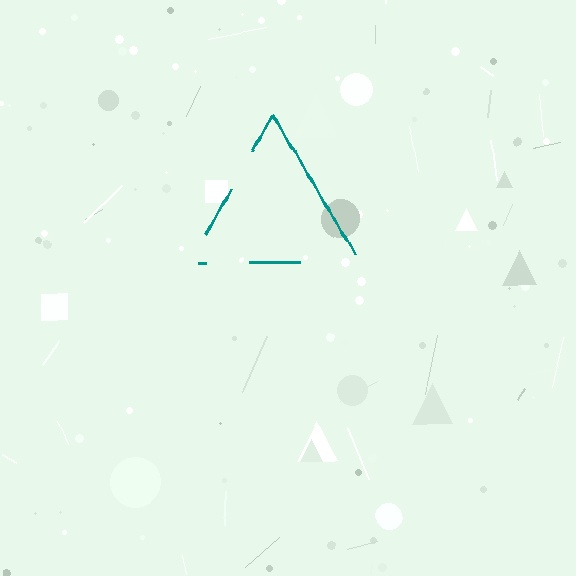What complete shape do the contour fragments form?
The contour fragments form a triangle.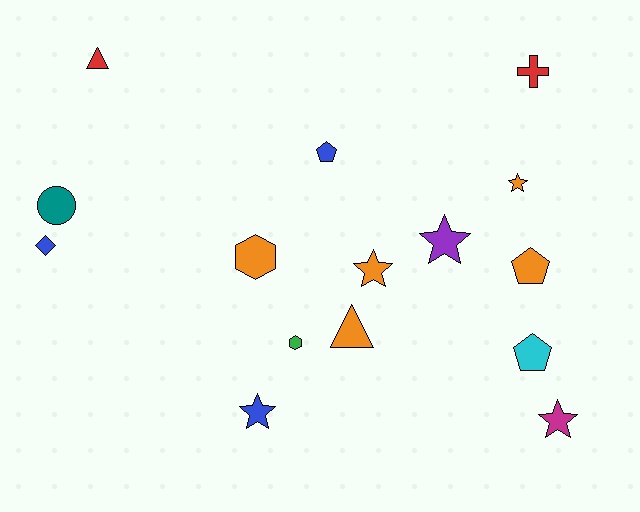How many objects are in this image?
There are 15 objects.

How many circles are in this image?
There is 1 circle.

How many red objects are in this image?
There are 2 red objects.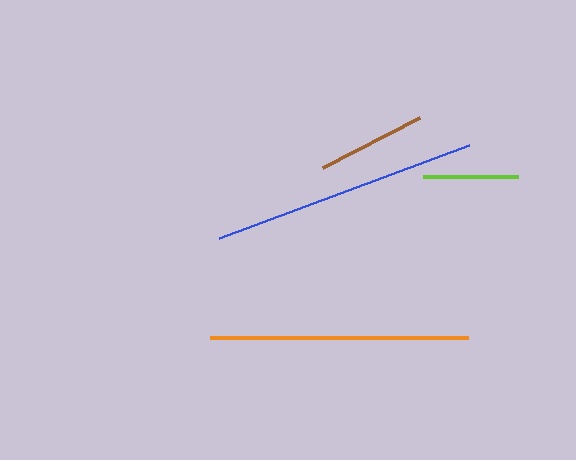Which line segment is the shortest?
The lime line is the shortest at approximately 95 pixels.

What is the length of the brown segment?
The brown segment is approximately 109 pixels long.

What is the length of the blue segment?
The blue segment is approximately 267 pixels long.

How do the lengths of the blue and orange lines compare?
The blue and orange lines are approximately the same length.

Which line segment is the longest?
The blue line is the longest at approximately 267 pixels.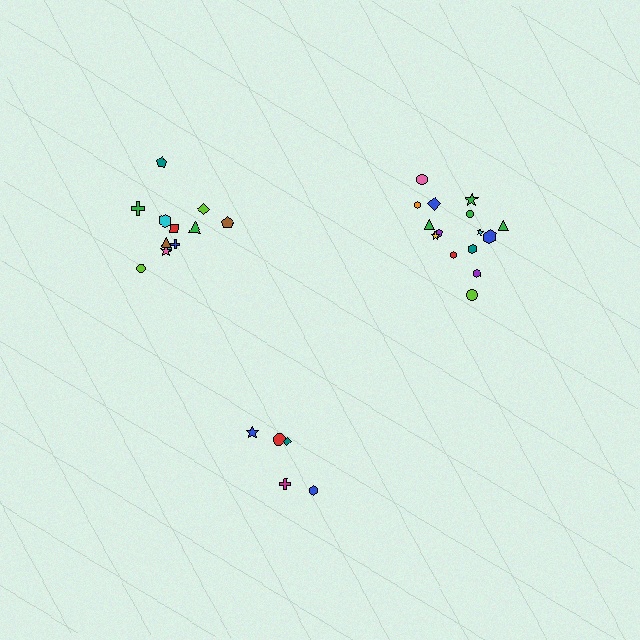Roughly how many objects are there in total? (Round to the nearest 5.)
Roughly 30 objects in total.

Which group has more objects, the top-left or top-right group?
The top-right group.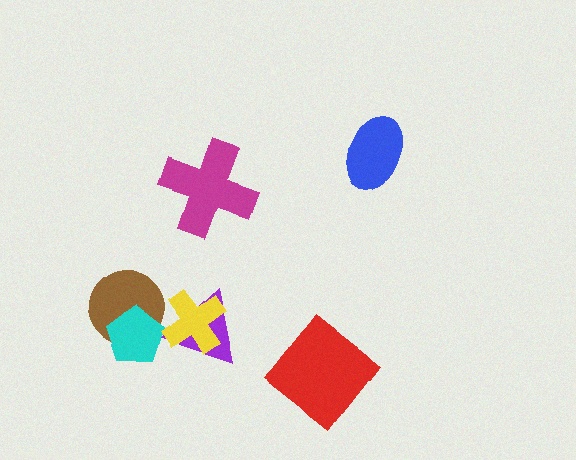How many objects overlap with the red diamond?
0 objects overlap with the red diamond.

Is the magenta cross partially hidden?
No, no other shape covers it.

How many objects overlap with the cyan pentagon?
1 object overlaps with the cyan pentagon.